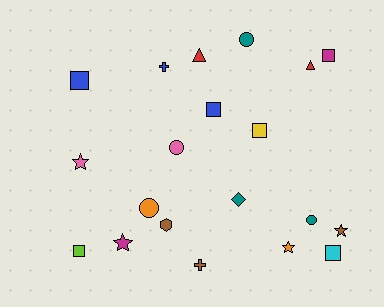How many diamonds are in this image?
There is 1 diamond.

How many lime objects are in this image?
There is 1 lime object.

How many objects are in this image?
There are 20 objects.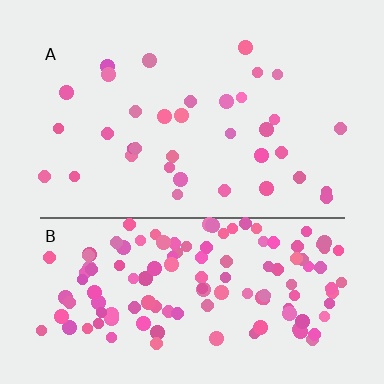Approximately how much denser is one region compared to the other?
Approximately 3.8× — region B over region A.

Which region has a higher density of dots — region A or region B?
B (the bottom).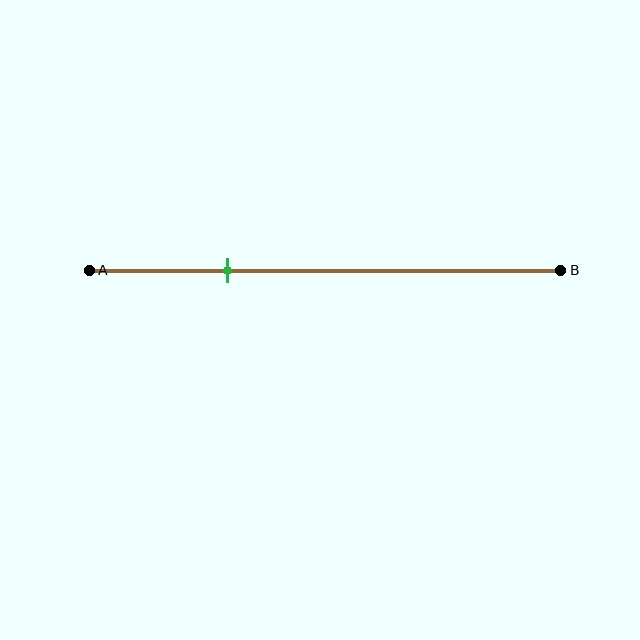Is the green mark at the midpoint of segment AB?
No, the mark is at about 30% from A, not at the 50% midpoint.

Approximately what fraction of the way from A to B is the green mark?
The green mark is approximately 30% of the way from A to B.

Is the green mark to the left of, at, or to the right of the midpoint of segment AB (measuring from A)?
The green mark is to the left of the midpoint of segment AB.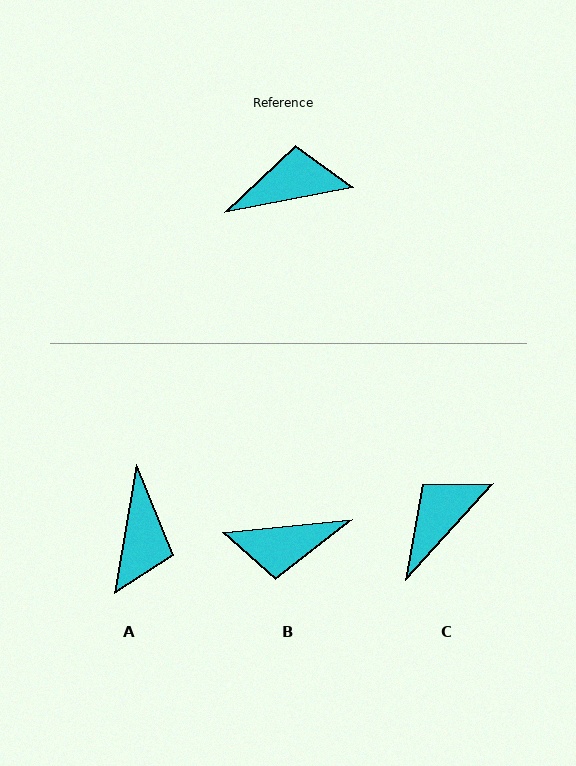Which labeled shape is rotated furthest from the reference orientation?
B, about 175 degrees away.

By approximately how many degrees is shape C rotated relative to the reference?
Approximately 37 degrees counter-clockwise.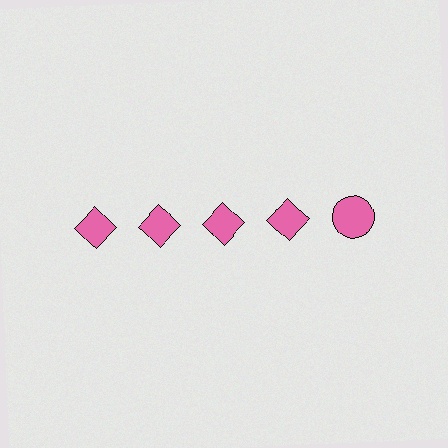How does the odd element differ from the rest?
It has a different shape: circle instead of diamond.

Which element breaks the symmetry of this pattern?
The pink circle in the top row, rightmost column breaks the symmetry. All other shapes are pink diamonds.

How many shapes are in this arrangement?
There are 5 shapes arranged in a grid pattern.